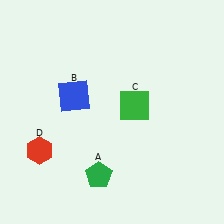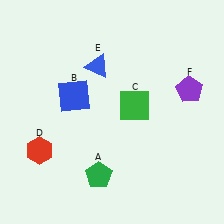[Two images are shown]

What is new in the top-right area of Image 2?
A purple pentagon (F) was added in the top-right area of Image 2.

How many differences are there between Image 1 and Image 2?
There are 2 differences between the two images.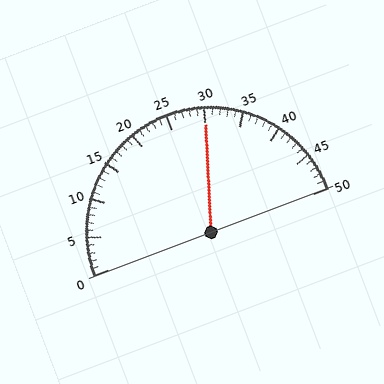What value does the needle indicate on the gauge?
The needle indicates approximately 30.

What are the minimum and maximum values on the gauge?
The gauge ranges from 0 to 50.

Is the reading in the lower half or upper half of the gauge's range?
The reading is in the upper half of the range (0 to 50).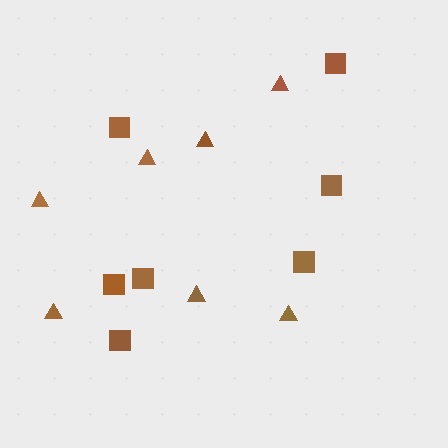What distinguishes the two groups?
There are 2 groups: one group of triangles (7) and one group of squares (7).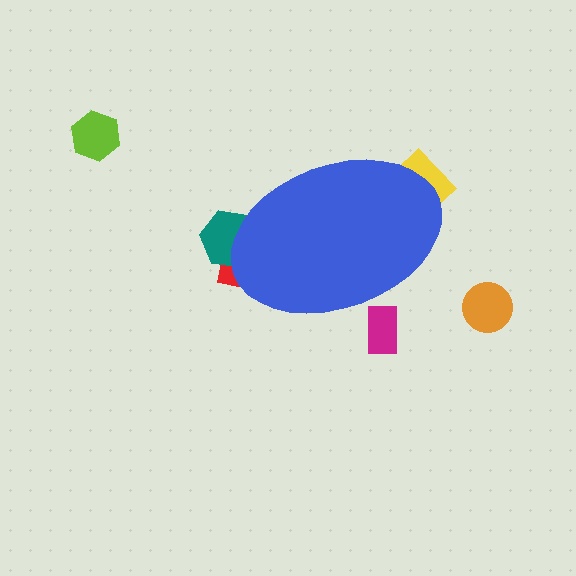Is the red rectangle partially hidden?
Yes, the red rectangle is partially hidden behind the blue ellipse.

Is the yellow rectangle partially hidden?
Yes, the yellow rectangle is partially hidden behind the blue ellipse.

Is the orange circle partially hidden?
No, the orange circle is fully visible.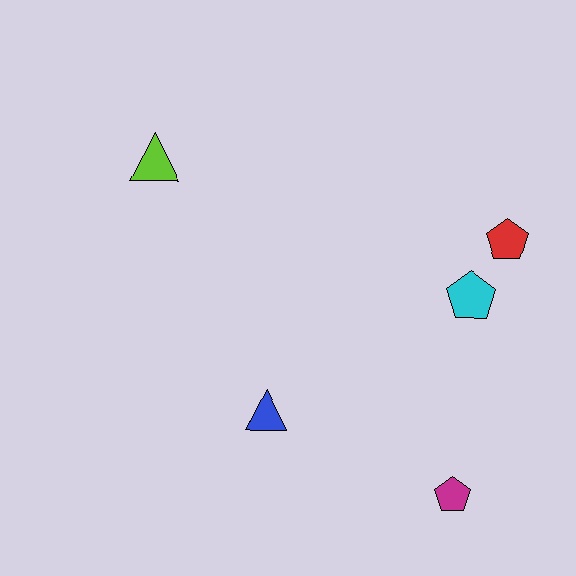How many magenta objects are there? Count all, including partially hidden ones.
There is 1 magenta object.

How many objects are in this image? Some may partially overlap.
There are 5 objects.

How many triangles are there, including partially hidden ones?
There are 2 triangles.